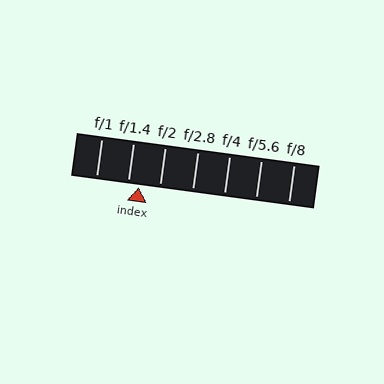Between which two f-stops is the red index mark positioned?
The index mark is between f/1.4 and f/2.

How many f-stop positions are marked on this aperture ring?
There are 7 f-stop positions marked.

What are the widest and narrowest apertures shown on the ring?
The widest aperture shown is f/1 and the narrowest is f/8.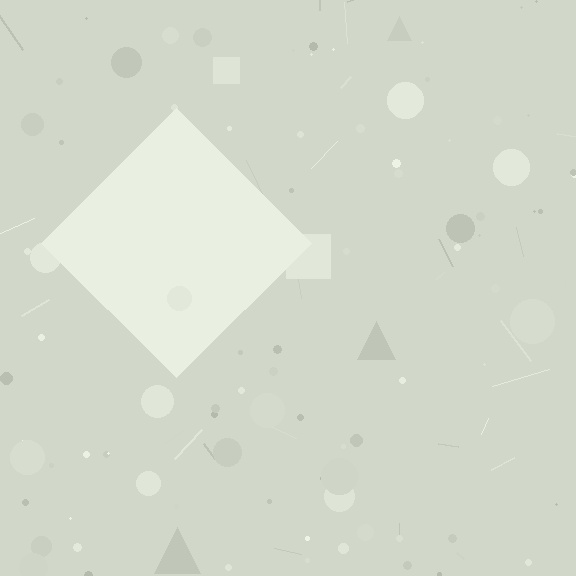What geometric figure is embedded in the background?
A diamond is embedded in the background.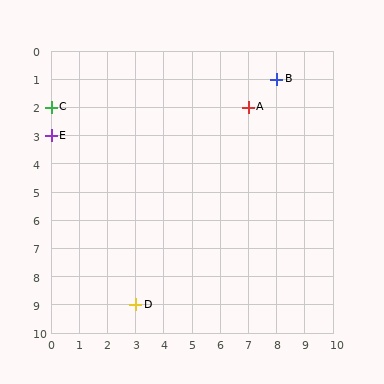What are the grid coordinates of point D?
Point D is at grid coordinates (3, 9).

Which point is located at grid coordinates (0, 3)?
Point E is at (0, 3).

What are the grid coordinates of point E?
Point E is at grid coordinates (0, 3).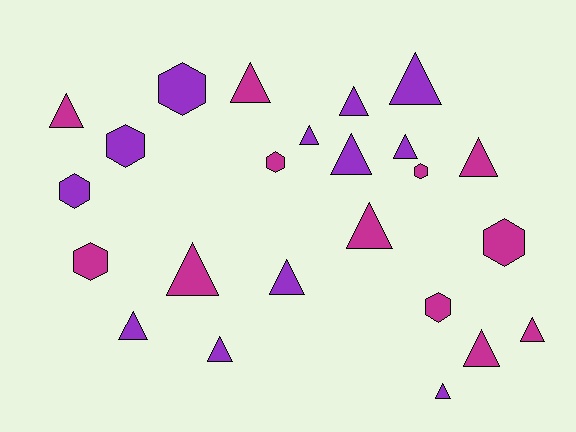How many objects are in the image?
There are 24 objects.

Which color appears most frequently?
Magenta, with 12 objects.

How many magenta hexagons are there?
There are 5 magenta hexagons.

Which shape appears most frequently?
Triangle, with 16 objects.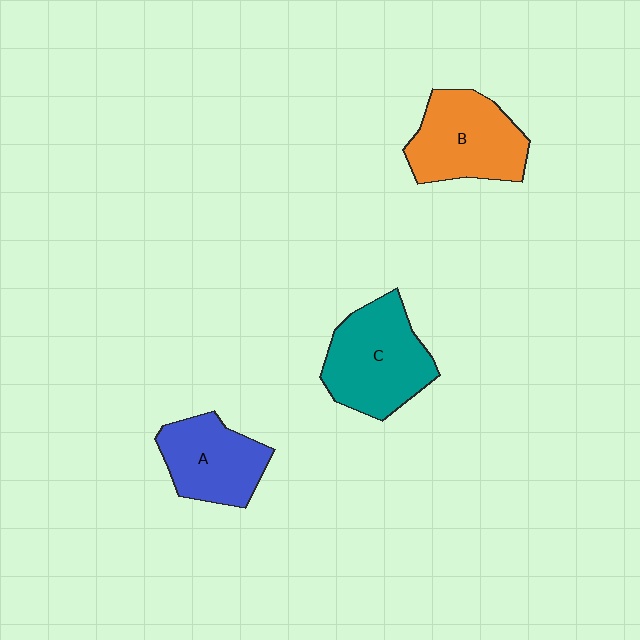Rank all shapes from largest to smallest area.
From largest to smallest: C (teal), B (orange), A (blue).